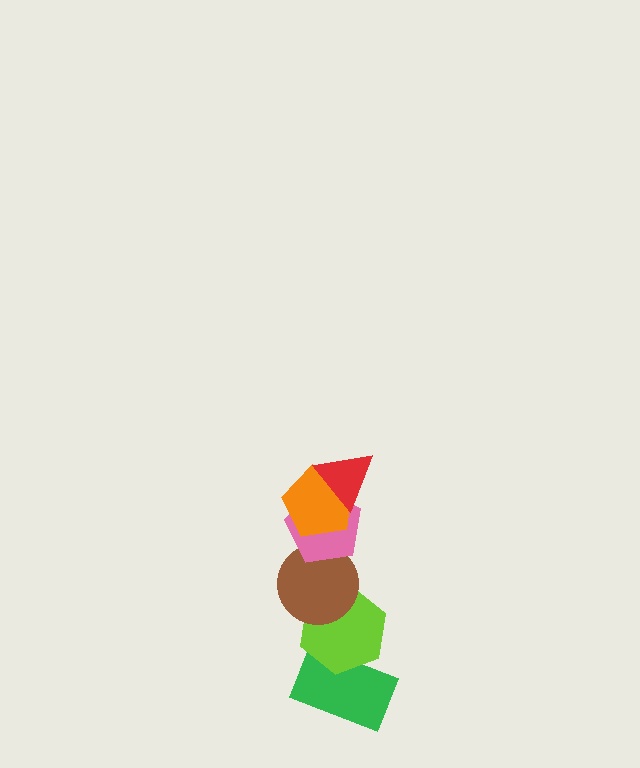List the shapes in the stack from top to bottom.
From top to bottom: the red triangle, the orange pentagon, the pink pentagon, the brown circle, the lime hexagon, the green rectangle.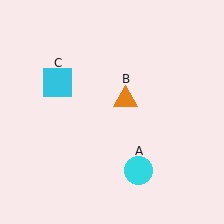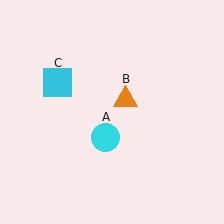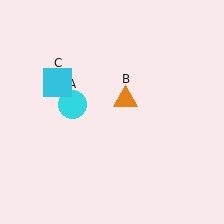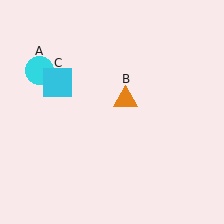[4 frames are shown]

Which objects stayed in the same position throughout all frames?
Orange triangle (object B) and cyan square (object C) remained stationary.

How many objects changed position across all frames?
1 object changed position: cyan circle (object A).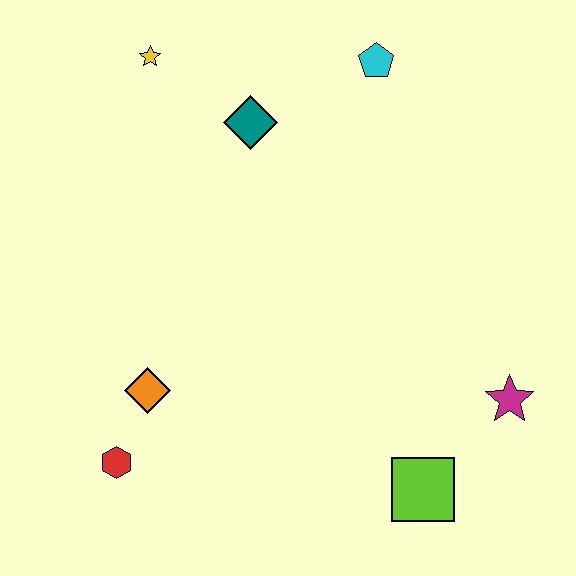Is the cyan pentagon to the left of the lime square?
Yes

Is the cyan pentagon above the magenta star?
Yes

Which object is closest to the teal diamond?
The yellow star is closest to the teal diamond.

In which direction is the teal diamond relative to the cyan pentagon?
The teal diamond is to the left of the cyan pentagon.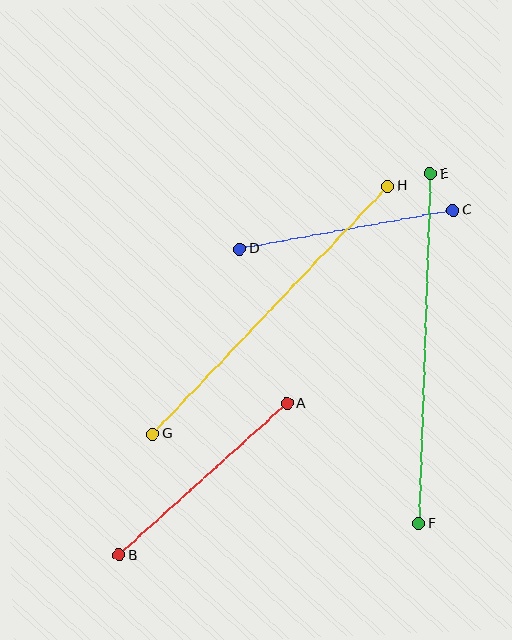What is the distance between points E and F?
The distance is approximately 350 pixels.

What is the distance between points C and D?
The distance is approximately 217 pixels.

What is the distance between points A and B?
The distance is approximately 226 pixels.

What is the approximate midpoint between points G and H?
The midpoint is at approximately (270, 310) pixels.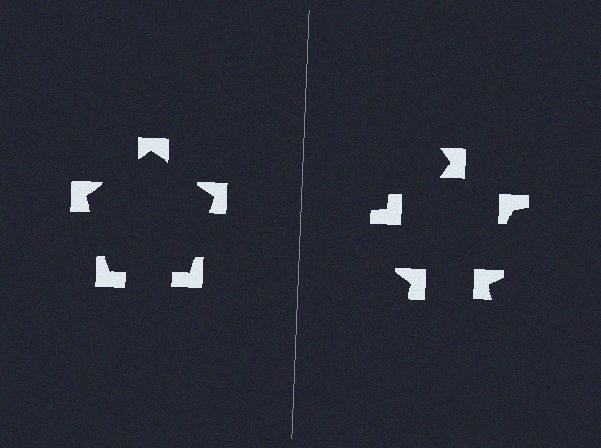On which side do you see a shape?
An illusory pentagon appears on the left side. On the right side the wedge cuts are rotated, so no coherent shape forms.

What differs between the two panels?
The notched squares are positioned identically on both sides; only the wedge orientations differ. On the left they align to a pentagon; on the right they are misaligned.